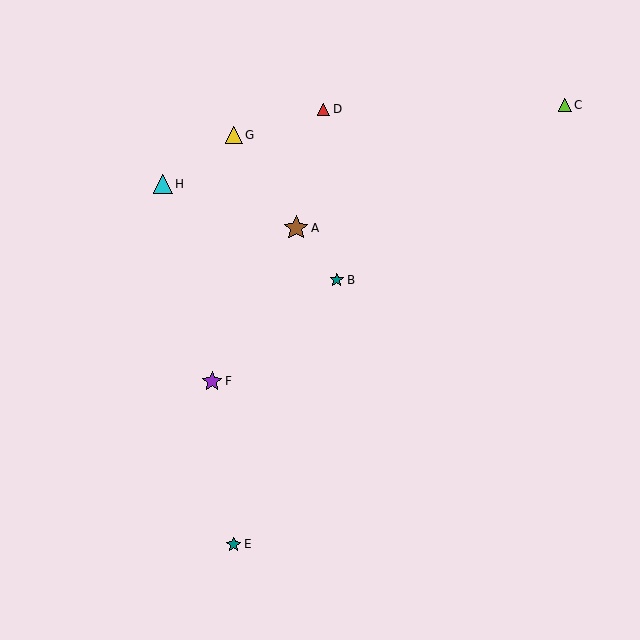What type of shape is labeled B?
Shape B is a teal star.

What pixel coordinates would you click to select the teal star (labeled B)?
Click at (337, 280) to select the teal star B.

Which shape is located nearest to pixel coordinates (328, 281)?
The teal star (labeled B) at (337, 280) is nearest to that location.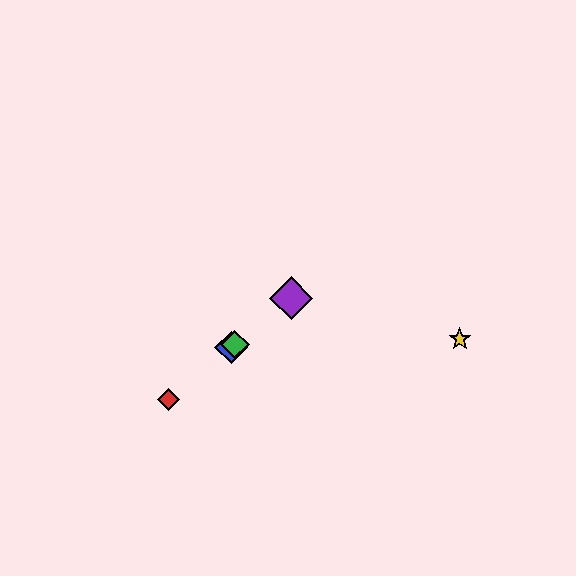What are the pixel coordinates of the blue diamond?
The blue diamond is at (231, 348).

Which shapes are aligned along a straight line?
The red diamond, the blue diamond, the green diamond, the purple diamond are aligned along a straight line.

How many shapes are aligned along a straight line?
4 shapes (the red diamond, the blue diamond, the green diamond, the purple diamond) are aligned along a straight line.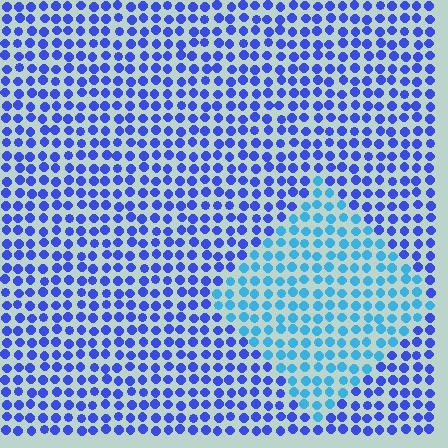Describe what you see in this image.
The image is filled with small blue elements in a uniform arrangement. A diamond-shaped region is visible where the elements are tinted to a slightly different hue, forming a subtle color boundary.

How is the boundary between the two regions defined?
The boundary is defined purely by a slight shift in hue (about 37 degrees). Spacing, size, and orientation are identical on both sides.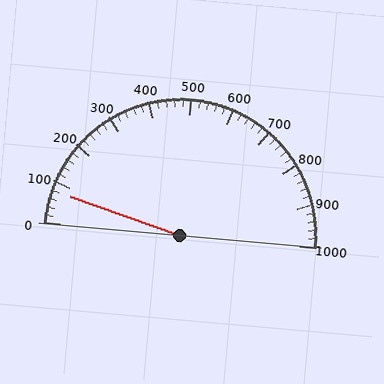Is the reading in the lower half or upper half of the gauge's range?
The reading is in the lower half of the range (0 to 1000).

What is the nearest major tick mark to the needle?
The nearest major tick mark is 100.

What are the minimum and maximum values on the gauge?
The gauge ranges from 0 to 1000.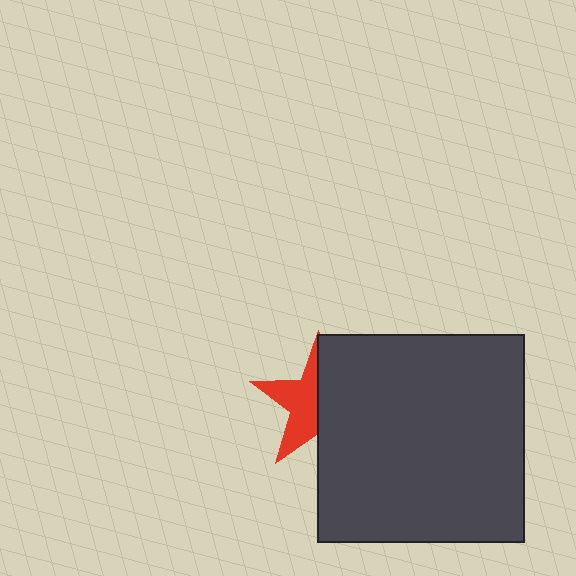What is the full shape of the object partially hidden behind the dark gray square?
The partially hidden object is a red star.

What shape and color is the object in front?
The object in front is a dark gray square.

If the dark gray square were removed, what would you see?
You would see the complete red star.